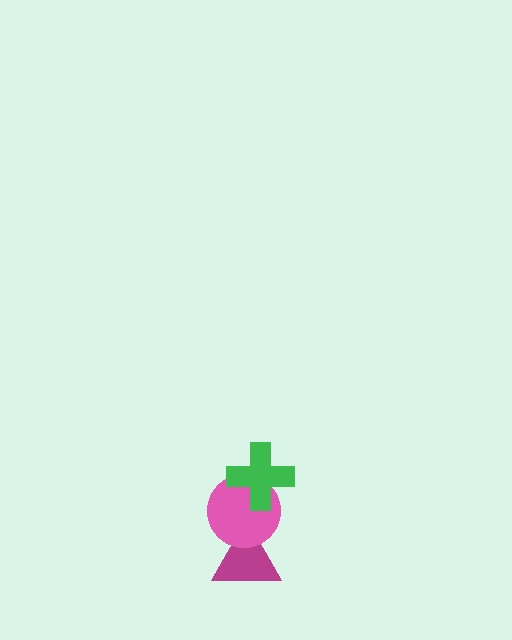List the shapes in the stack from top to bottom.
From top to bottom: the green cross, the pink circle, the magenta triangle.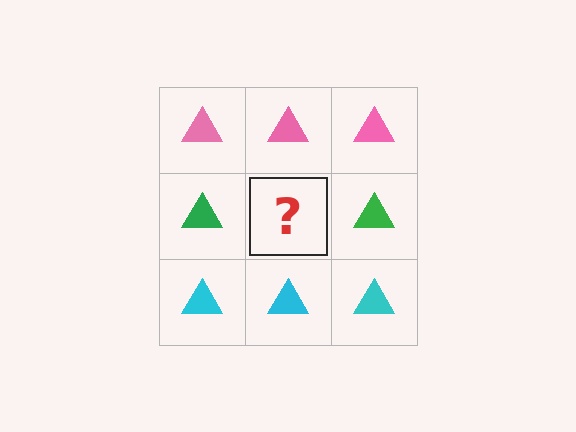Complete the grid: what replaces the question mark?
The question mark should be replaced with a green triangle.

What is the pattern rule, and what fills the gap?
The rule is that each row has a consistent color. The gap should be filled with a green triangle.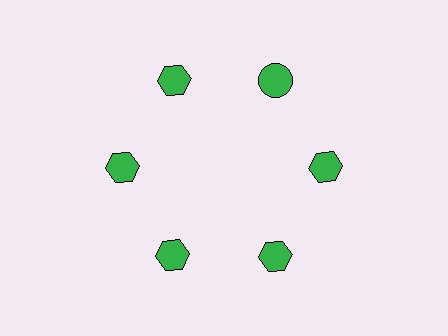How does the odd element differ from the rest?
It has a different shape: circle instead of hexagon.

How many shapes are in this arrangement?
There are 6 shapes arranged in a ring pattern.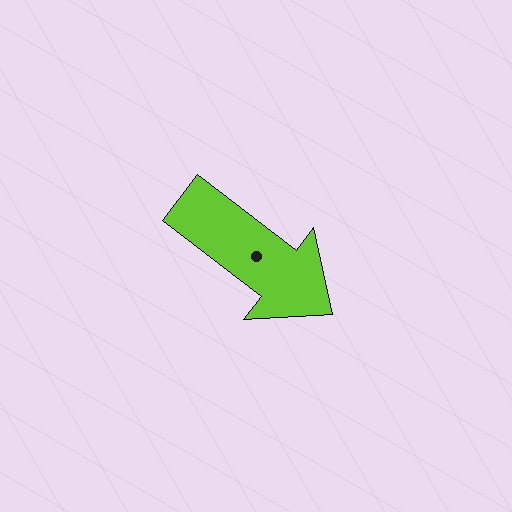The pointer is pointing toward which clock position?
Roughly 4 o'clock.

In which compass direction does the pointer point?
Southeast.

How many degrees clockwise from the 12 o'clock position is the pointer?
Approximately 127 degrees.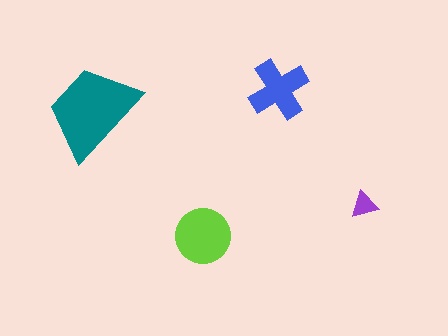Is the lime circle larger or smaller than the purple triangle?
Larger.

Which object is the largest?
The teal trapezoid.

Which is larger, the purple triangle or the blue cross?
The blue cross.